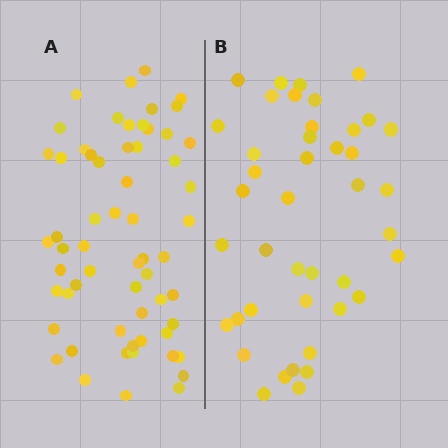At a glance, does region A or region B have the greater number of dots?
Region A (the left region) has more dots.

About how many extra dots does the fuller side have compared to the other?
Region A has approximately 20 more dots than region B.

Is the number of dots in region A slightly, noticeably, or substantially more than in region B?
Region A has noticeably more, but not dramatically so. The ratio is roughly 1.4 to 1.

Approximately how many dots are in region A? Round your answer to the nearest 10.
About 60 dots.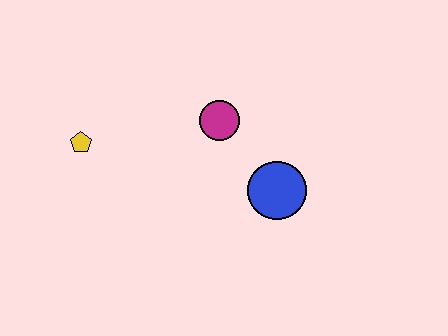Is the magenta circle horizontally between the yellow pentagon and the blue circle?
Yes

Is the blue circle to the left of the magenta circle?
No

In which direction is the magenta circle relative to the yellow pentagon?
The magenta circle is to the right of the yellow pentagon.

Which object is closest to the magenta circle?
The blue circle is closest to the magenta circle.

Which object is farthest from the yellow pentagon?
The blue circle is farthest from the yellow pentagon.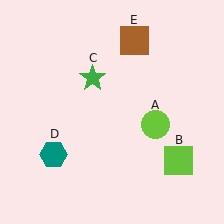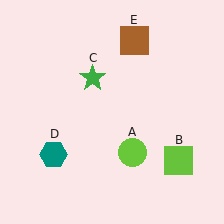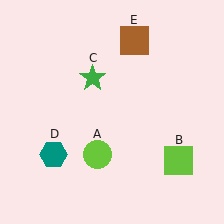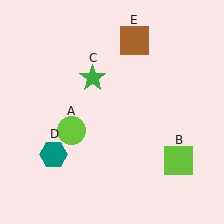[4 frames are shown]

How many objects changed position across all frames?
1 object changed position: lime circle (object A).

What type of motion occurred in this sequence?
The lime circle (object A) rotated clockwise around the center of the scene.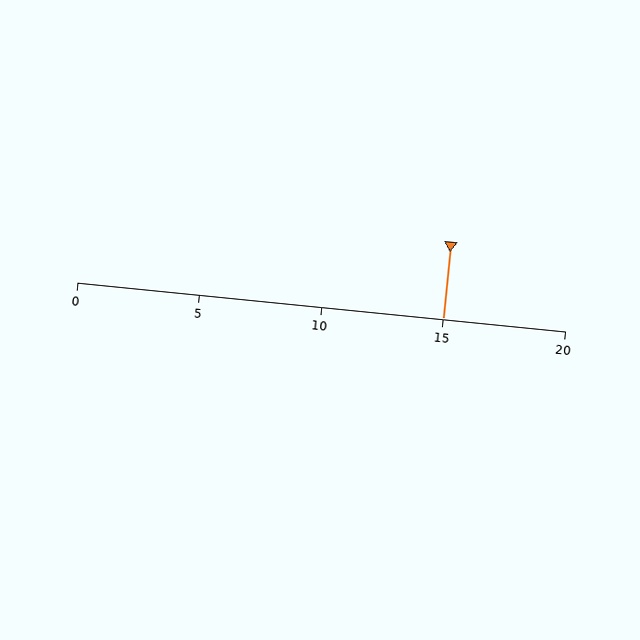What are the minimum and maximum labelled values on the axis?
The axis runs from 0 to 20.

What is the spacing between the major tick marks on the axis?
The major ticks are spaced 5 apart.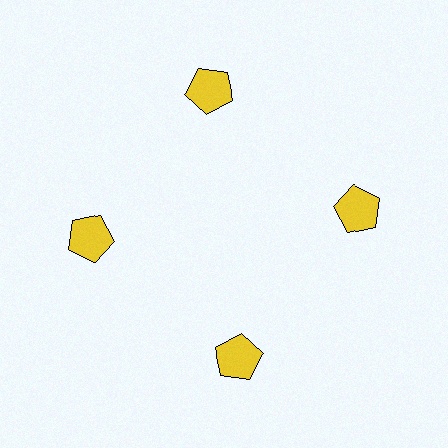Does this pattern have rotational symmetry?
Yes, this pattern has 4-fold rotational symmetry. It looks the same after rotating 90 degrees around the center.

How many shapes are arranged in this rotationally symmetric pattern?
There are 4 shapes, arranged in 4 groups of 1.